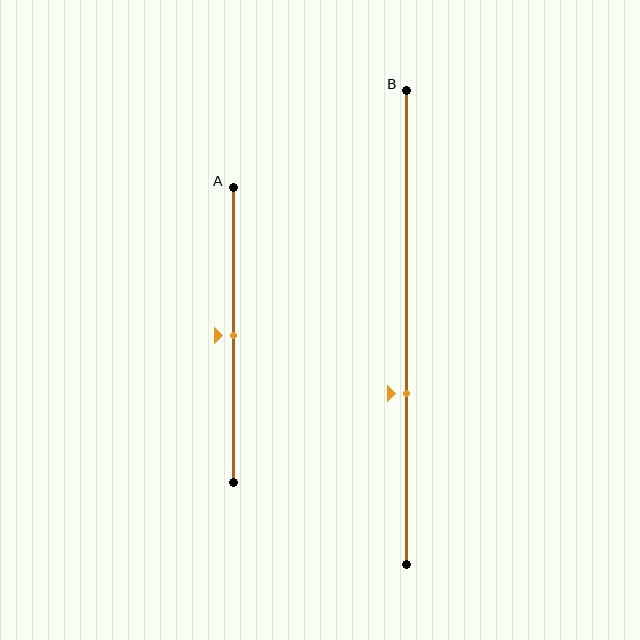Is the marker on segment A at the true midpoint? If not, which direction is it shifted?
Yes, the marker on segment A is at the true midpoint.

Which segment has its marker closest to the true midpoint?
Segment A has its marker closest to the true midpoint.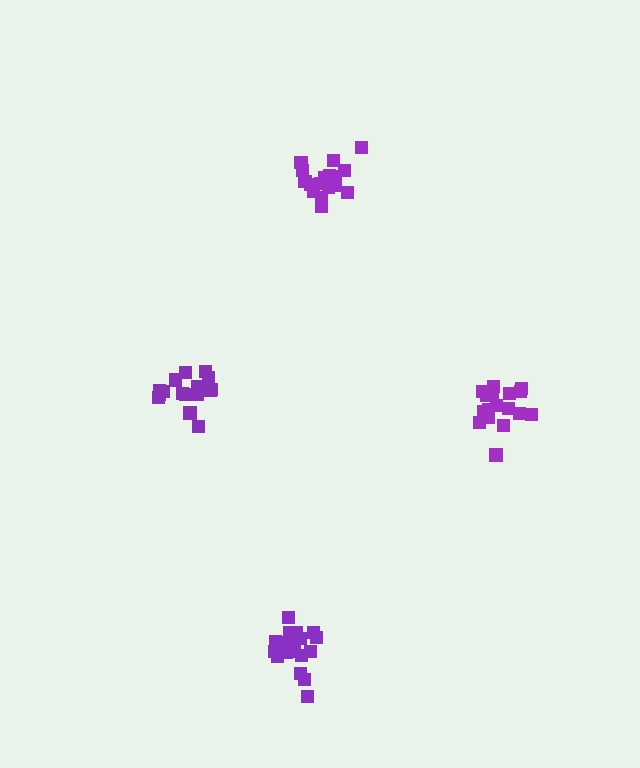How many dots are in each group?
Group 1: 18 dots, Group 2: 18 dots, Group 3: 17 dots, Group 4: 17 dots (70 total).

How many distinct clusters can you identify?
There are 4 distinct clusters.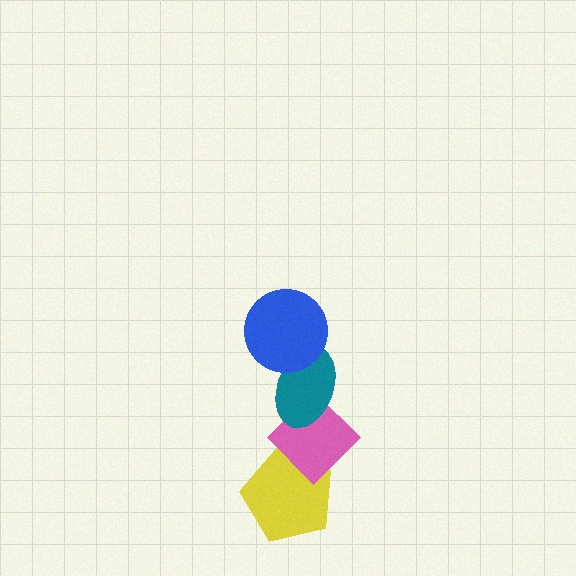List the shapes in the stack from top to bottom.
From top to bottom: the blue circle, the teal ellipse, the pink diamond, the yellow pentagon.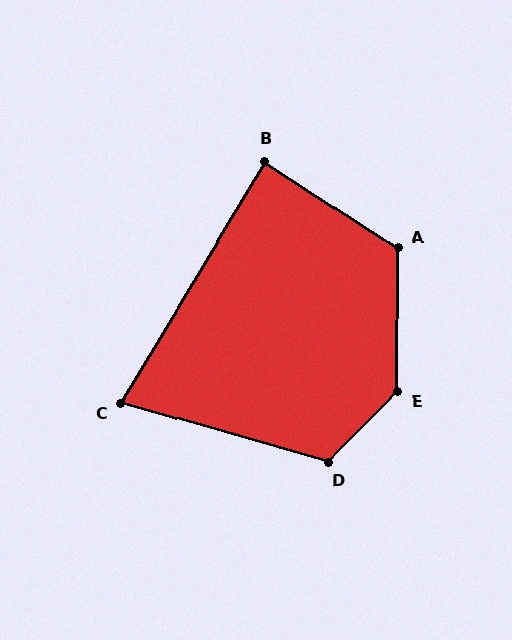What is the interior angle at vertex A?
Approximately 123 degrees (obtuse).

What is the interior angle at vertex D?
Approximately 119 degrees (obtuse).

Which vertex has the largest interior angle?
E, at approximately 135 degrees.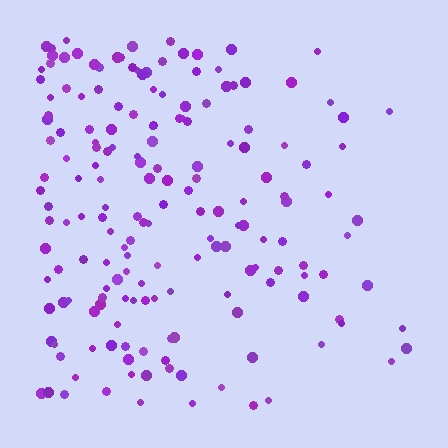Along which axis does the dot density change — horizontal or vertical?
Horizontal.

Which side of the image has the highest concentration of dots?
The left.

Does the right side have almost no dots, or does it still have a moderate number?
Still a moderate number, just noticeably fewer than the left.